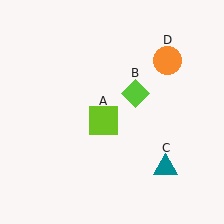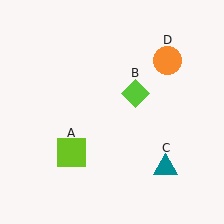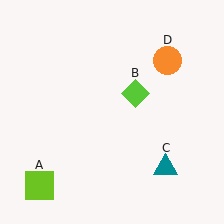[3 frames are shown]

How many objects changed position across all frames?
1 object changed position: lime square (object A).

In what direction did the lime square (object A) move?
The lime square (object A) moved down and to the left.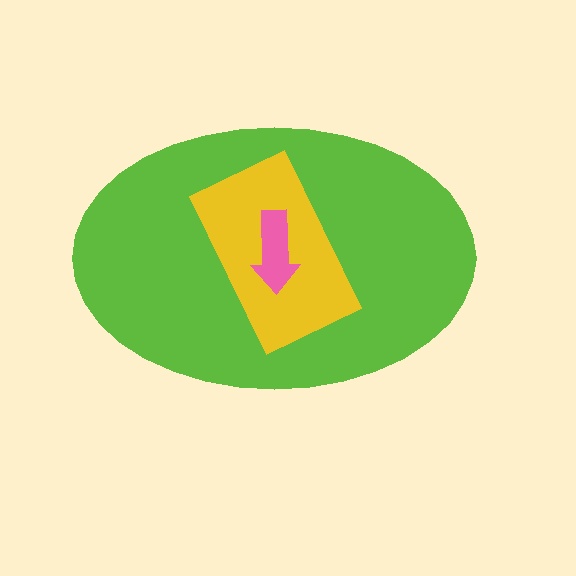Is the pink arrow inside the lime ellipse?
Yes.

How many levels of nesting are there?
3.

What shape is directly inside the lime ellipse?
The yellow rectangle.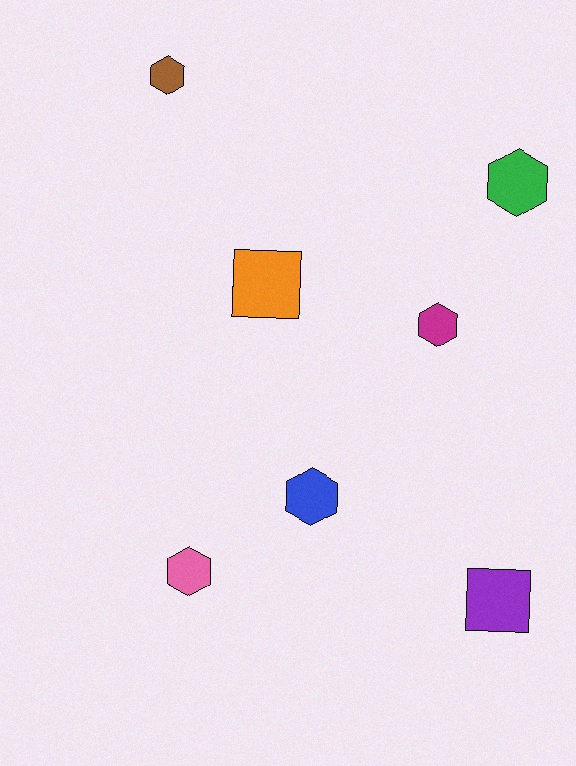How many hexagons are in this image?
There are 5 hexagons.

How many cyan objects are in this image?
There are no cyan objects.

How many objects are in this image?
There are 7 objects.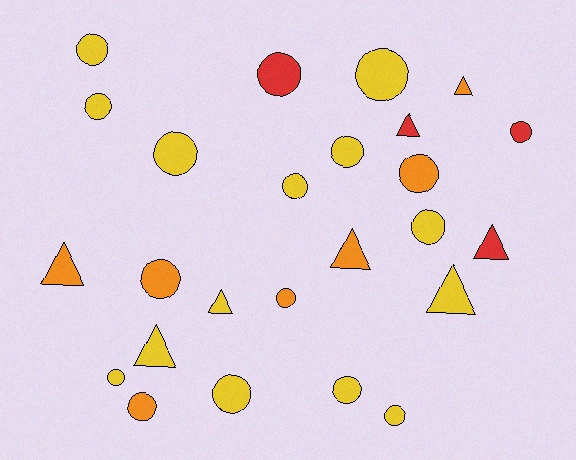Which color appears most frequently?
Yellow, with 14 objects.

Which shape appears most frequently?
Circle, with 17 objects.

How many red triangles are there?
There are 2 red triangles.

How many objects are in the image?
There are 25 objects.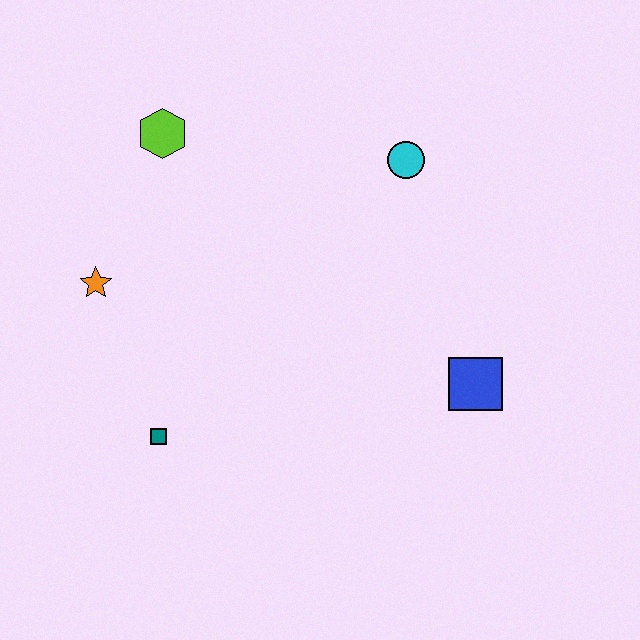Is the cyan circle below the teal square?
No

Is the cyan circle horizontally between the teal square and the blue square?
Yes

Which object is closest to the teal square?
The orange star is closest to the teal square.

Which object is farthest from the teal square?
The cyan circle is farthest from the teal square.